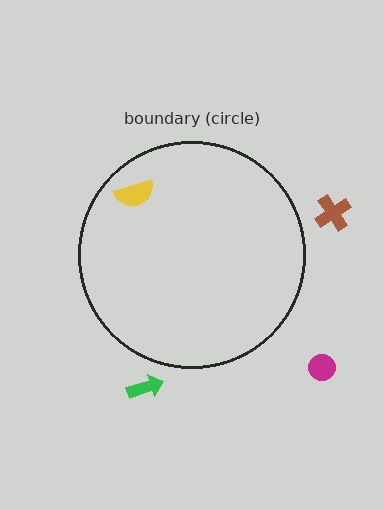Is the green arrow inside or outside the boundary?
Outside.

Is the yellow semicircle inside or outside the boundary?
Inside.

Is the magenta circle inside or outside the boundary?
Outside.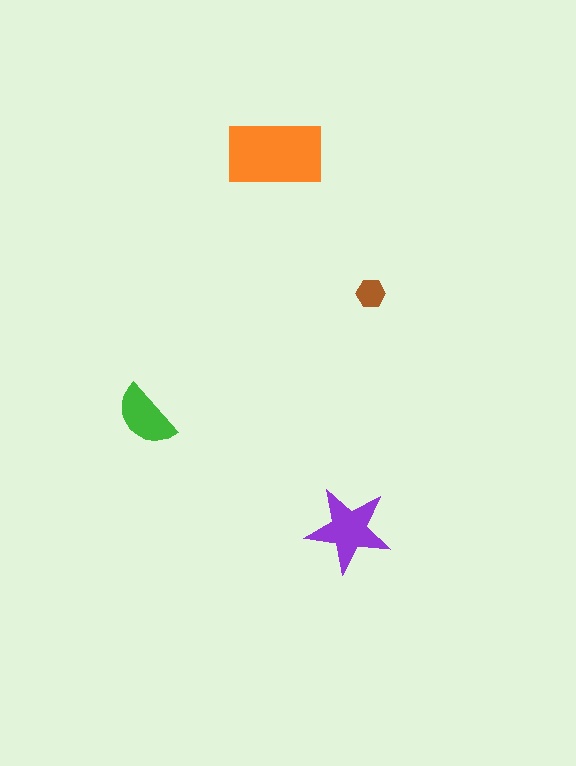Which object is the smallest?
The brown hexagon.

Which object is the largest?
The orange rectangle.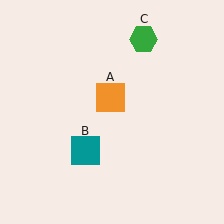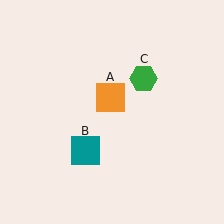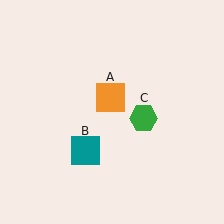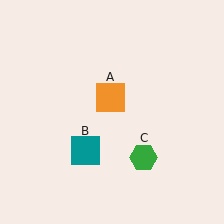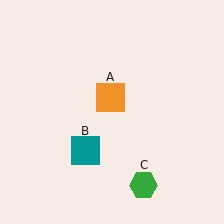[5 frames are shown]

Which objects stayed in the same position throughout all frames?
Orange square (object A) and teal square (object B) remained stationary.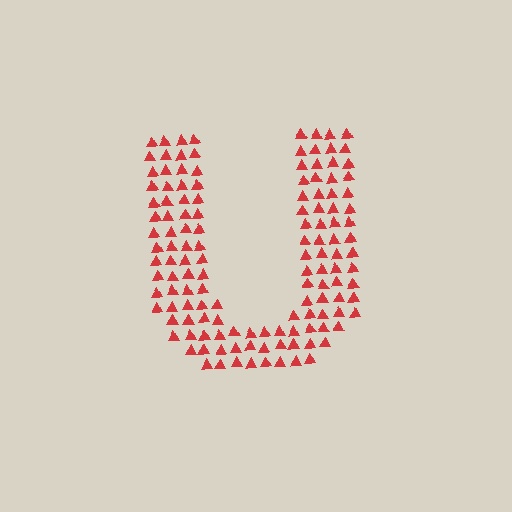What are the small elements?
The small elements are triangles.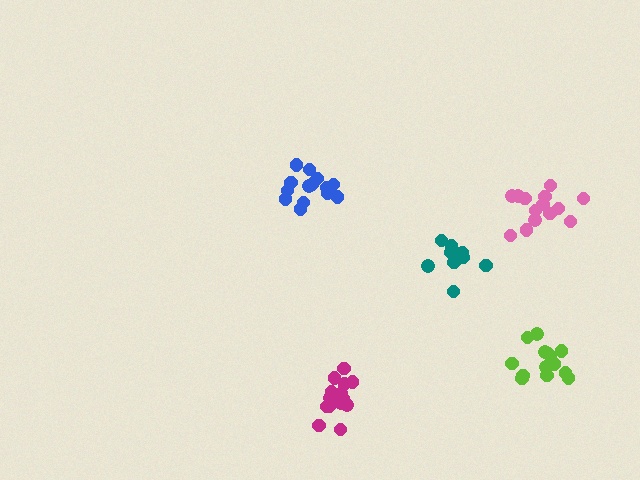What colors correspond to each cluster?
The clusters are colored: teal, blue, lime, magenta, pink.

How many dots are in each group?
Group 1: 11 dots, Group 2: 14 dots, Group 3: 15 dots, Group 4: 15 dots, Group 5: 14 dots (69 total).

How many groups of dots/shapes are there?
There are 5 groups.